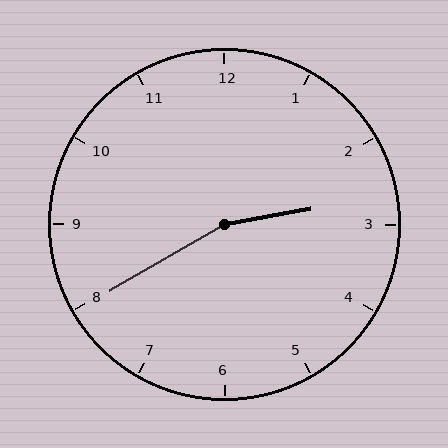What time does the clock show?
2:40.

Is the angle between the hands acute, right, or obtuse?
It is obtuse.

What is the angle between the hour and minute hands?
Approximately 160 degrees.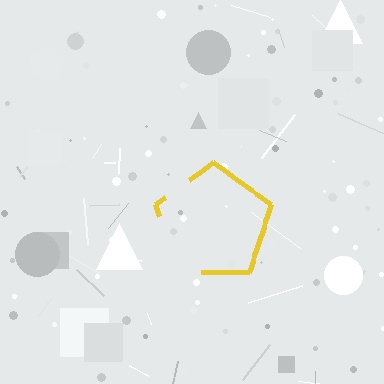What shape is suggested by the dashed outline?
The dashed outline suggests a pentagon.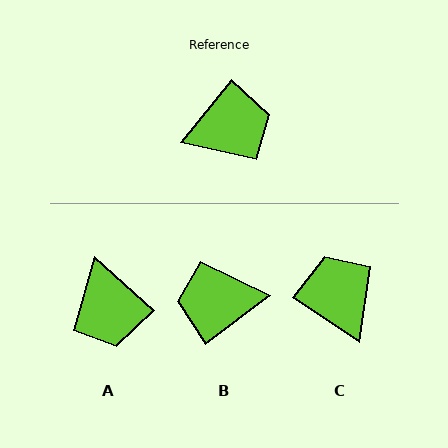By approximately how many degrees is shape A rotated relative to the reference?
Approximately 94 degrees clockwise.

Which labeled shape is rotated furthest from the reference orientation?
B, about 166 degrees away.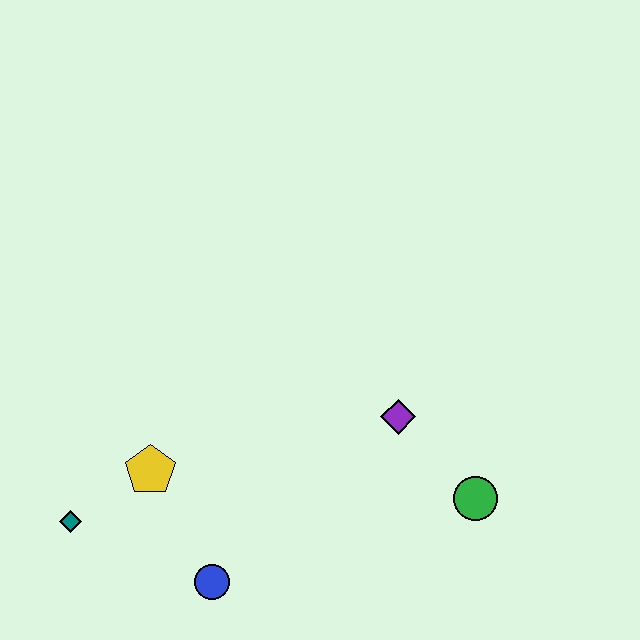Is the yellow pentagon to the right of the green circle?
No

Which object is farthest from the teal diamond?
The green circle is farthest from the teal diamond.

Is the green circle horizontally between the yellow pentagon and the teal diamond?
No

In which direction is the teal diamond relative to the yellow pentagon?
The teal diamond is to the left of the yellow pentagon.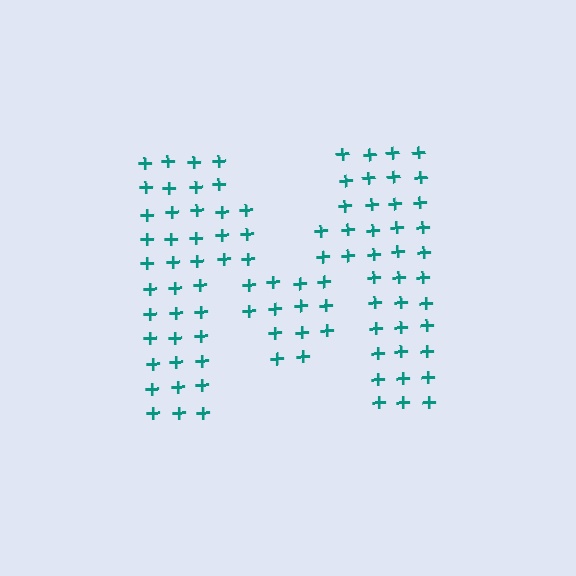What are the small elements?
The small elements are plus signs.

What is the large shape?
The large shape is the letter M.